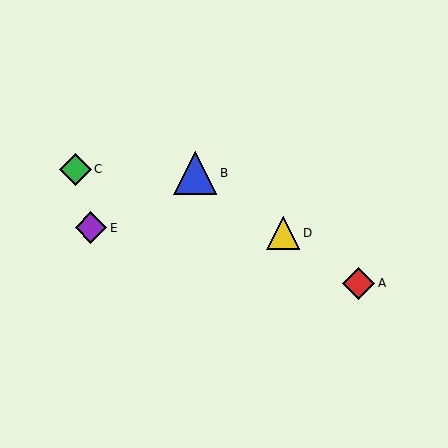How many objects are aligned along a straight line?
3 objects (A, B, D) are aligned along a straight line.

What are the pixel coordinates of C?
Object C is at (75, 169).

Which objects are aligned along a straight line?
Objects A, B, D are aligned along a straight line.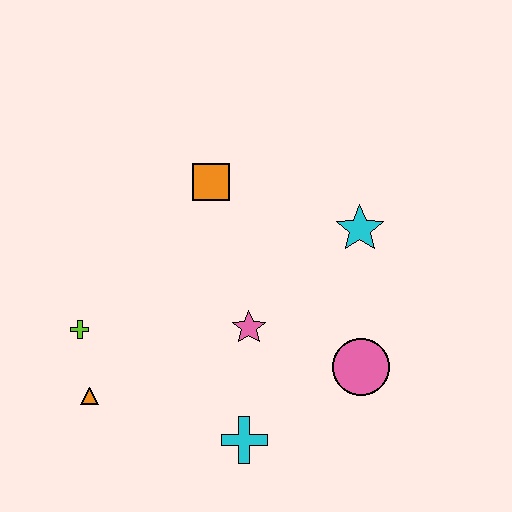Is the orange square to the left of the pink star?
Yes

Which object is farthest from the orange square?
The cyan cross is farthest from the orange square.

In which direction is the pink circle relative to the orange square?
The pink circle is below the orange square.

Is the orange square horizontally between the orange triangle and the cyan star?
Yes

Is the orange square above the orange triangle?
Yes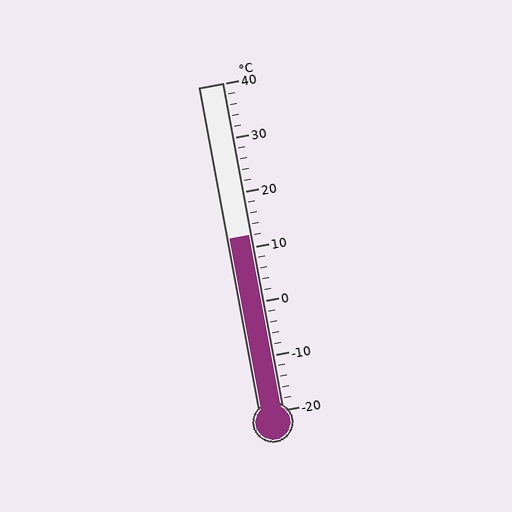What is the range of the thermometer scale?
The thermometer scale ranges from -20°C to 40°C.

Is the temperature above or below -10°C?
The temperature is above -10°C.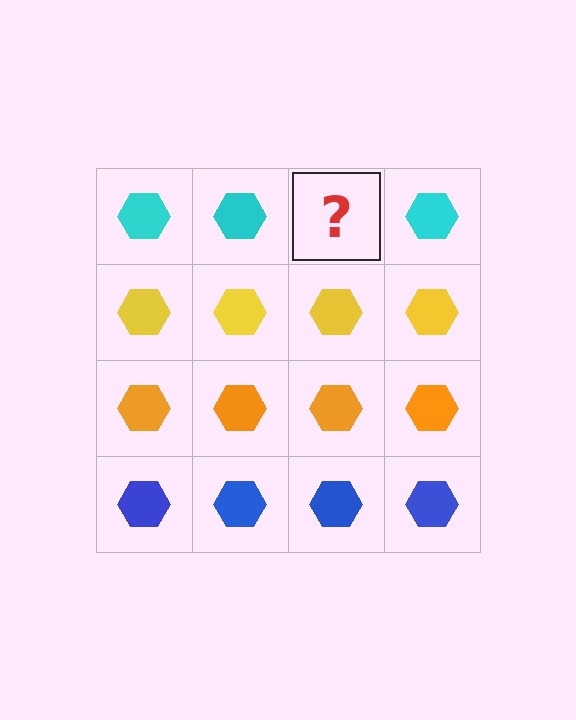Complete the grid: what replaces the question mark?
The question mark should be replaced with a cyan hexagon.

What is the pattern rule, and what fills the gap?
The rule is that each row has a consistent color. The gap should be filled with a cyan hexagon.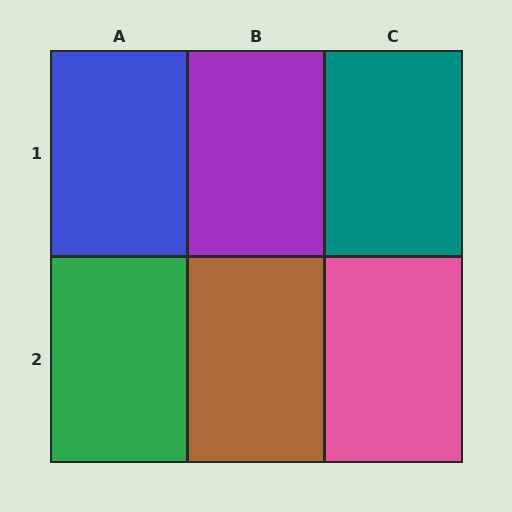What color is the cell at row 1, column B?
Purple.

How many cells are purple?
1 cell is purple.